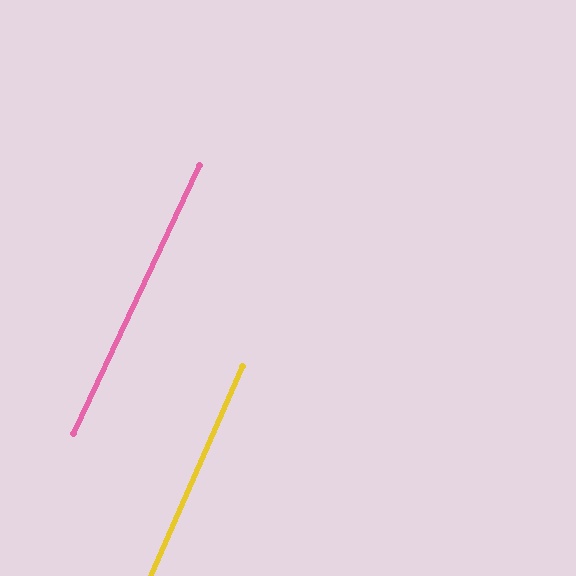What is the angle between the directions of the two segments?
Approximately 2 degrees.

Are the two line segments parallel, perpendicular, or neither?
Parallel — their directions differ by only 1.6°.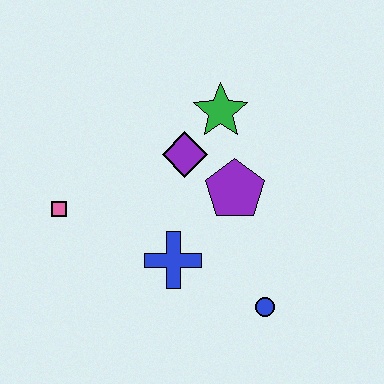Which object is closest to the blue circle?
The blue cross is closest to the blue circle.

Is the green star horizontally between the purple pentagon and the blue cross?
Yes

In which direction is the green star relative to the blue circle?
The green star is above the blue circle.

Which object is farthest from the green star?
The blue circle is farthest from the green star.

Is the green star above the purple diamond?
Yes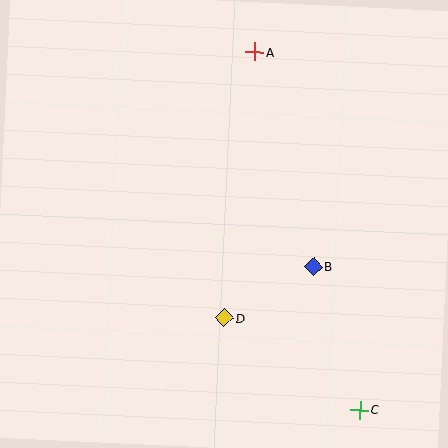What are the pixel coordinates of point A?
Point A is at (255, 52).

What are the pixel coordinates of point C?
Point C is at (360, 410).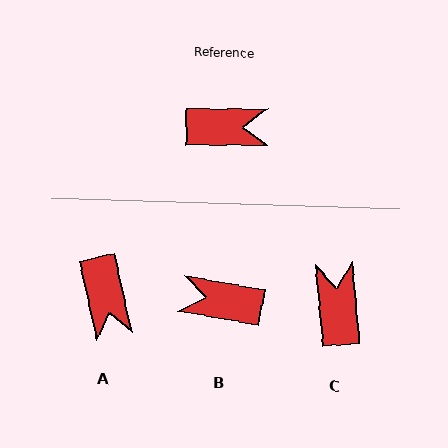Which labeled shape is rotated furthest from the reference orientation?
B, about 170 degrees away.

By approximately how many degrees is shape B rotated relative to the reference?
Approximately 170 degrees counter-clockwise.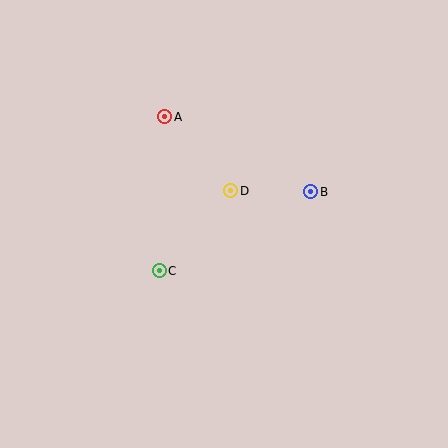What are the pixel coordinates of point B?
Point B is at (311, 192).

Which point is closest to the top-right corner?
Point B is closest to the top-right corner.